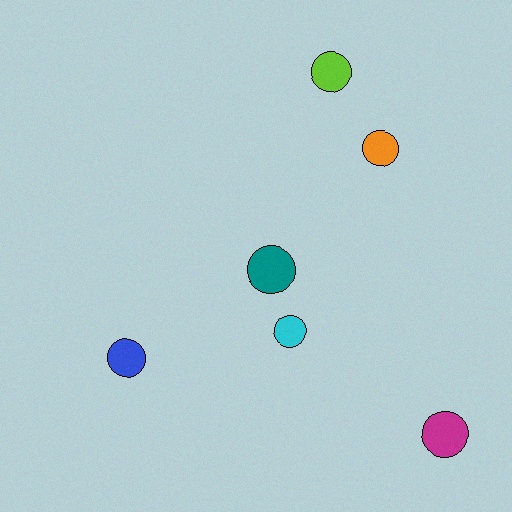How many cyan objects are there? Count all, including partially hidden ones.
There is 1 cyan object.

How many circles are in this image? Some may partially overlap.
There are 6 circles.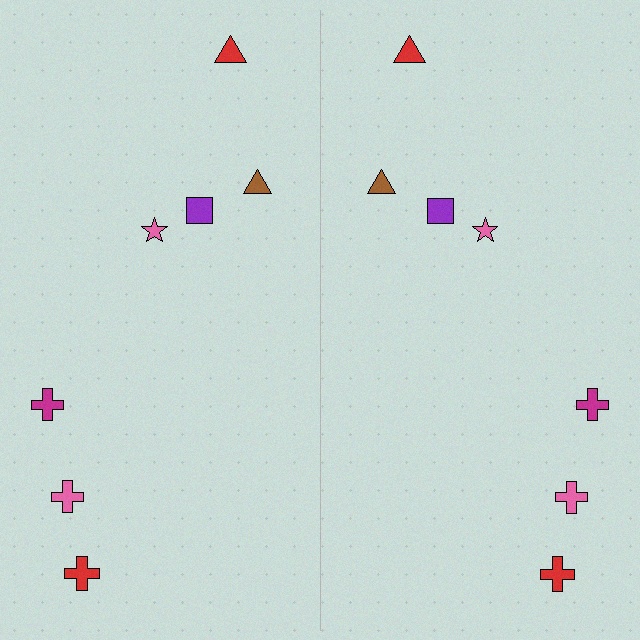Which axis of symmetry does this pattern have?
The pattern has a vertical axis of symmetry running through the center of the image.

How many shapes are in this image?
There are 14 shapes in this image.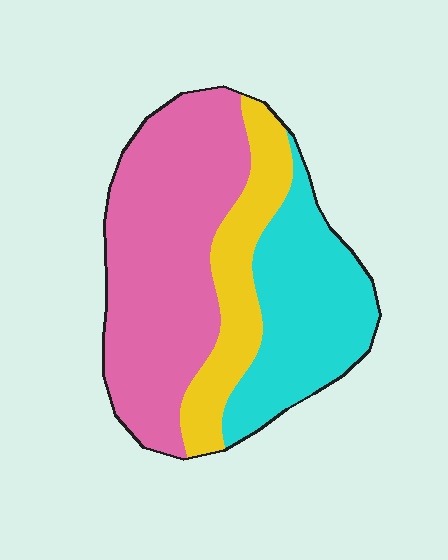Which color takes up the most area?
Pink, at roughly 50%.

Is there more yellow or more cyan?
Cyan.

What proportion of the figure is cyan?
Cyan takes up about one third (1/3) of the figure.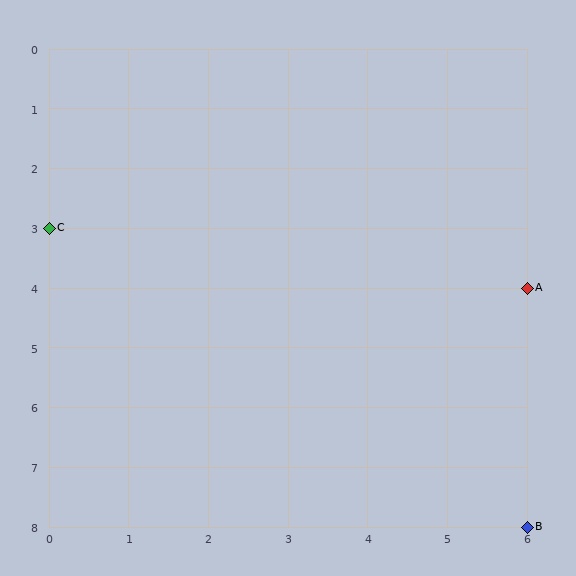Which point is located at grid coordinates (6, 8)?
Point B is at (6, 8).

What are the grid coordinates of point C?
Point C is at grid coordinates (0, 3).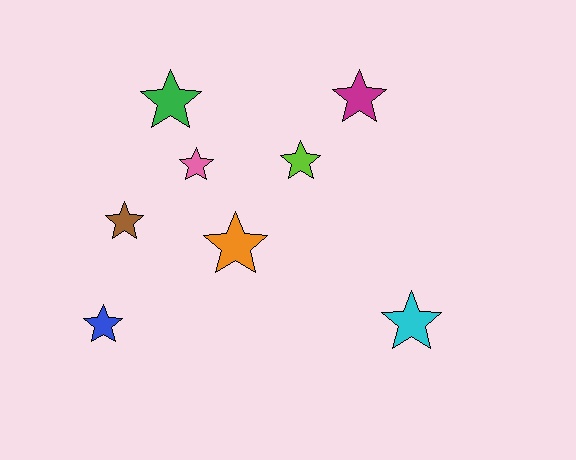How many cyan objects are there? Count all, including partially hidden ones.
There is 1 cyan object.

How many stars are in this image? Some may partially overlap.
There are 8 stars.